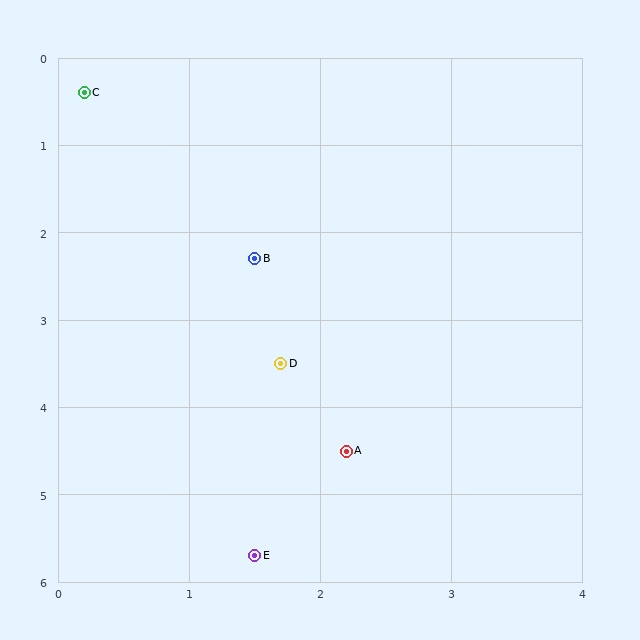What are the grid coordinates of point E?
Point E is at approximately (1.5, 5.7).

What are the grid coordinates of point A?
Point A is at approximately (2.2, 4.5).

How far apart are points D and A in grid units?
Points D and A are about 1.1 grid units apart.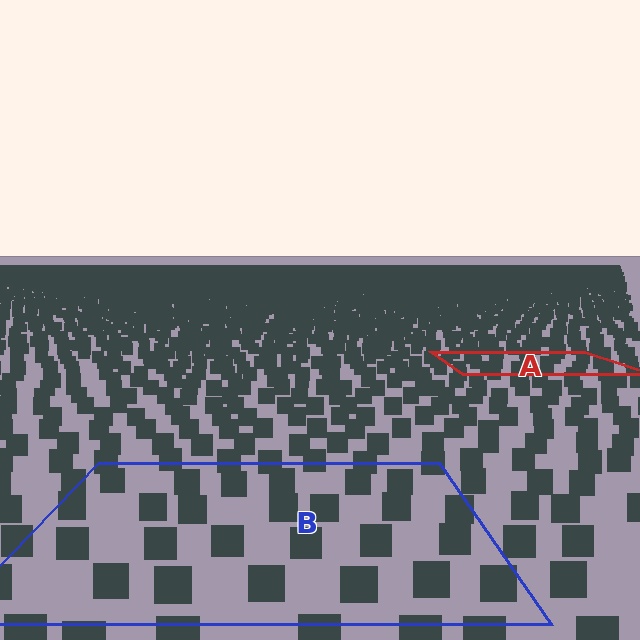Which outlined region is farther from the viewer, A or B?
Region A is farther from the viewer — the texture elements inside it appear smaller and more densely packed.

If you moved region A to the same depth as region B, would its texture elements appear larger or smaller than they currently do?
They would appear larger. At a closer depth, the same texture elements are projected at a bigger on-screen size.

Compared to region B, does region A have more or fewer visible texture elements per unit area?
Region A has more texture elements per unit area — they are packed more densely because it is farther away.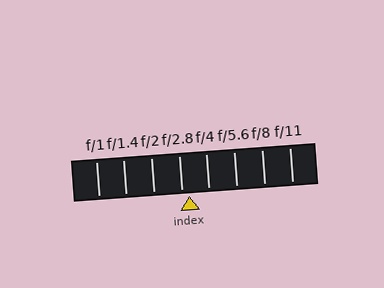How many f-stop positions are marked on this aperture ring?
There are 8 f-stop positions marked.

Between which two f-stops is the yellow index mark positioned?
The index mark is between f/2.8 and f/4.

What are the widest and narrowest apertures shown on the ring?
The widest aperture shown is f/1 and the narrowest is f/11.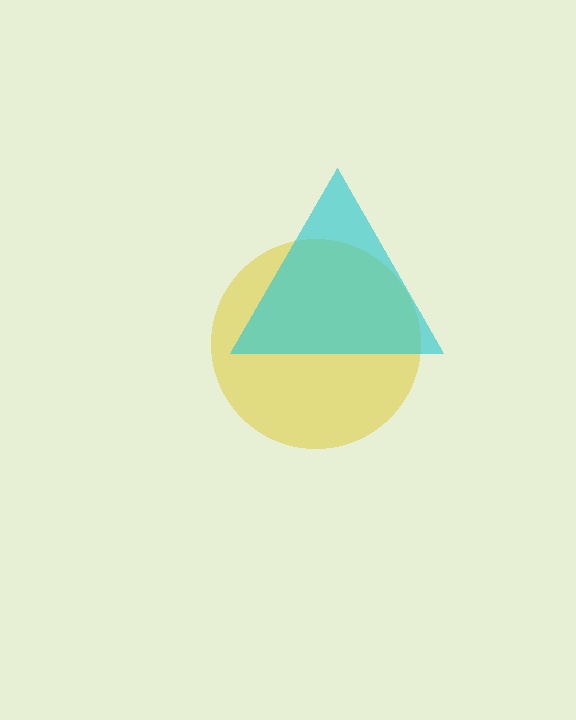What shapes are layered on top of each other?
The layered shapes are: a yellow circle, a cyan triangle.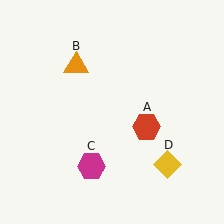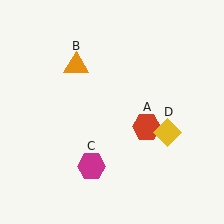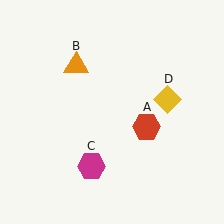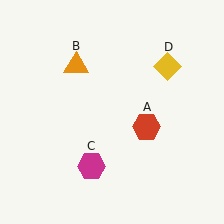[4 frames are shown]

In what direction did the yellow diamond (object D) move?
The yellow diamond (object D) moved up.